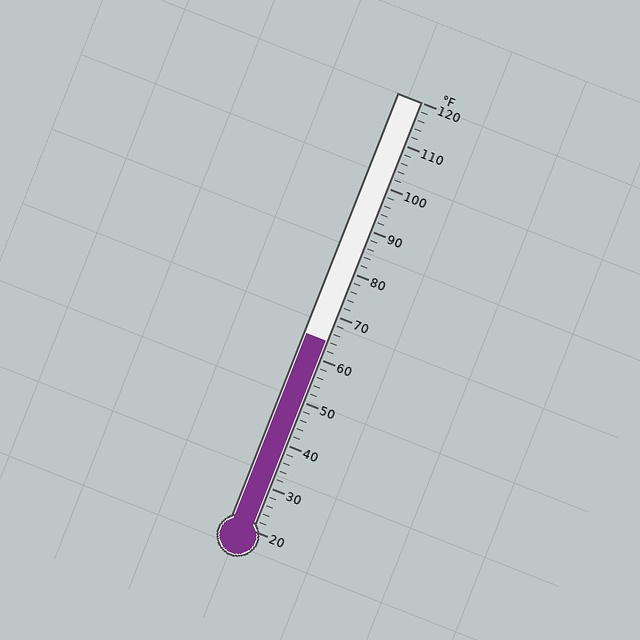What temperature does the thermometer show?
The thermometer shows approximately 64°F.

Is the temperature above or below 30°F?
The temperature is above 30°F.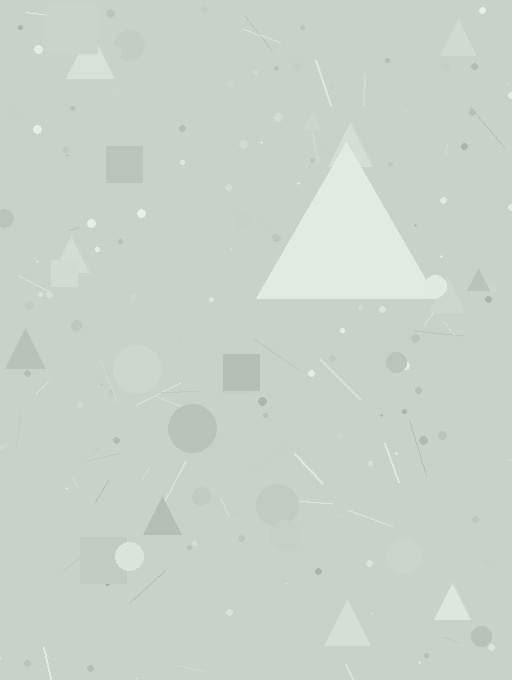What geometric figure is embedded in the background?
A triangle is embedded in the background.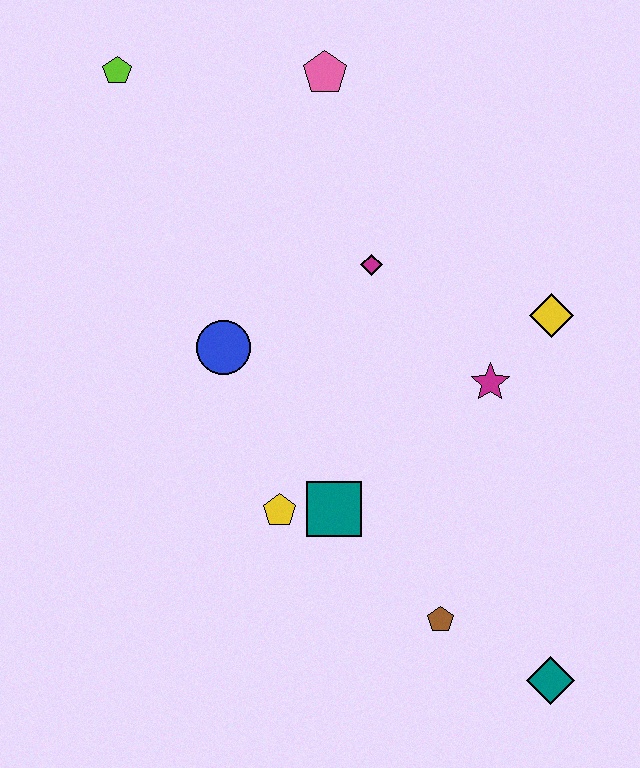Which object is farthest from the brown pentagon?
The lime pentagon is farthest from the brown pentagon.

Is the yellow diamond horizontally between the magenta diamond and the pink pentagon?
No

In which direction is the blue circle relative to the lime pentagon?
The blue circle is below the lime pentagon.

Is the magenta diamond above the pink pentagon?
No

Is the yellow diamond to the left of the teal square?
No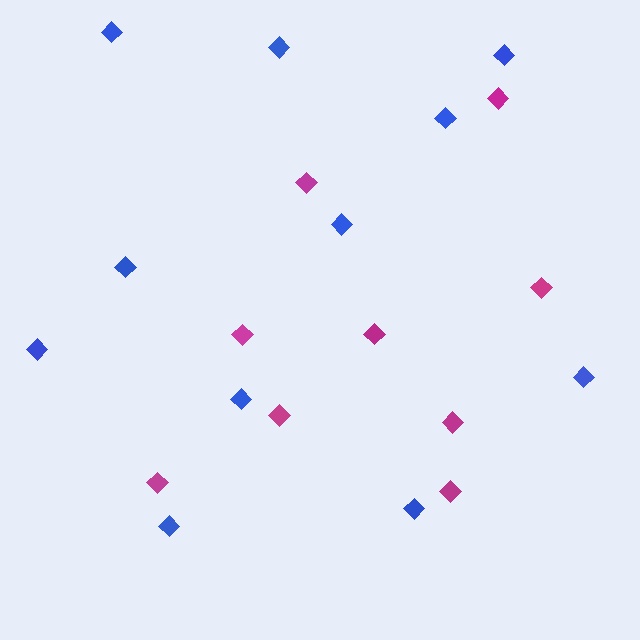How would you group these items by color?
There are 2 groups: one group of magenta diamonds (9) and one group of blue diamonds (11).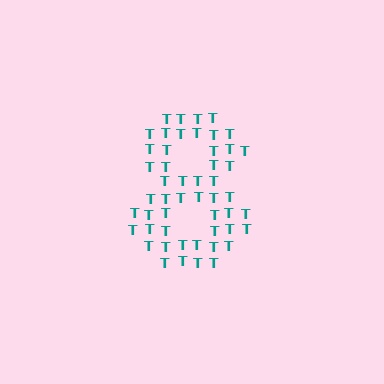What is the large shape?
The large shape is the digit 8.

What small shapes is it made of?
It is made of small letter T's.